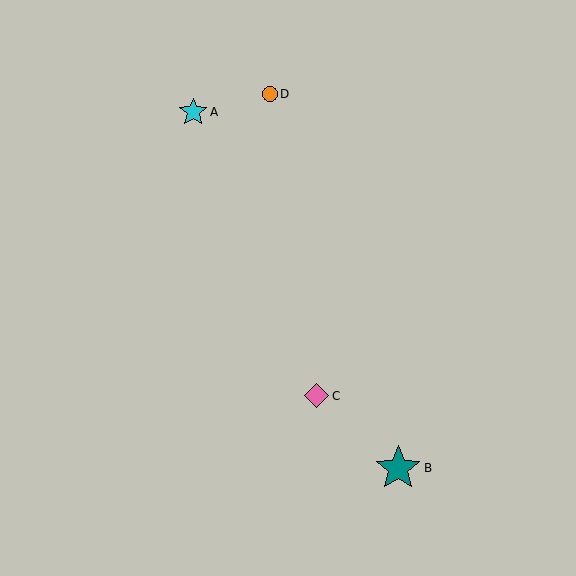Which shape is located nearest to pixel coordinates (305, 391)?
The pink diamond (labeled C) at (317, 396) is nearest to that location.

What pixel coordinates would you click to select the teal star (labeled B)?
Click at (398, 468) to select the teal star B.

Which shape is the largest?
The teal star (labeled B) is the largest.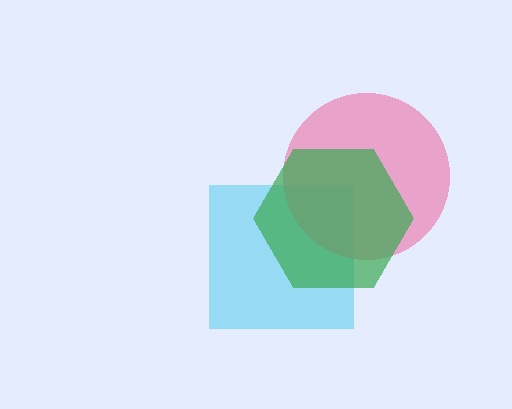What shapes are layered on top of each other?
The layered shapes are: a cyan square, a pink circle, a green hexagon.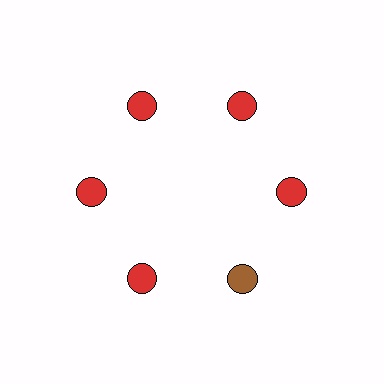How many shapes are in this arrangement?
There are 6 shapes arranged in a ring pattern.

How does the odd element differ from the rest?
It has a different color: brown instead of red.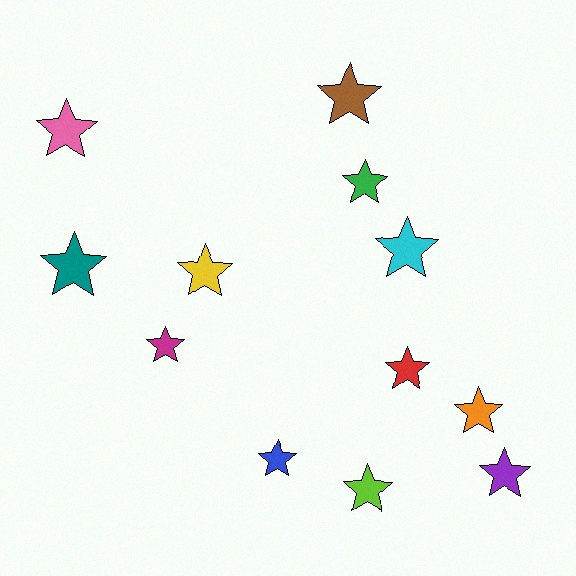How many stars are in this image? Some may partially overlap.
There are 12 stars.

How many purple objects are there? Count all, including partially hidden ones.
There is 1 purple object.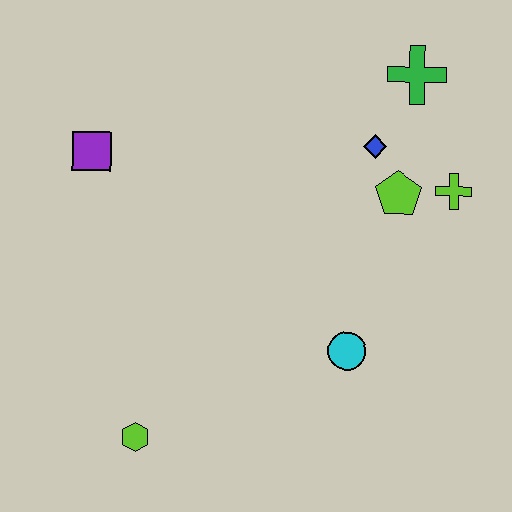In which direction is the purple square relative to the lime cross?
The purple square is to the left of the lime cross.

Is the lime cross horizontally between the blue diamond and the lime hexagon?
No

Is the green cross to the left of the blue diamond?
No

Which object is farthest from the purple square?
The lime cross is farthest from the purple square.